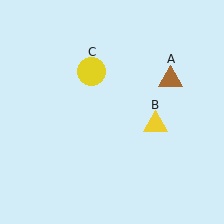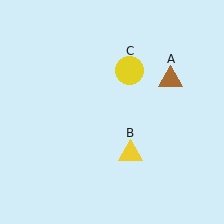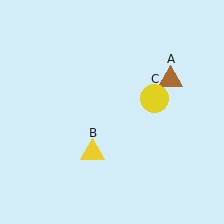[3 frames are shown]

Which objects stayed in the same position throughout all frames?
Brown triangle (object A) remained stationary.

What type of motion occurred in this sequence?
The yellow triangle (object B), yellow circle (object C) rotated clockwise around the center of the scene.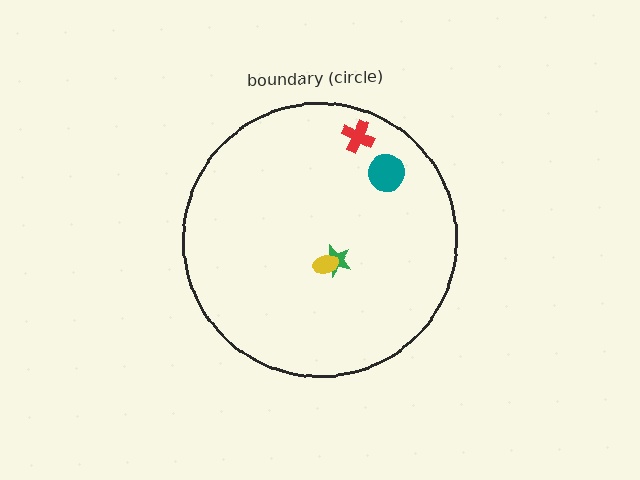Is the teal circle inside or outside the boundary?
Inside.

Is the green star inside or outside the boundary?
Inside.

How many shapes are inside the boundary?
4 inside, 0 outside.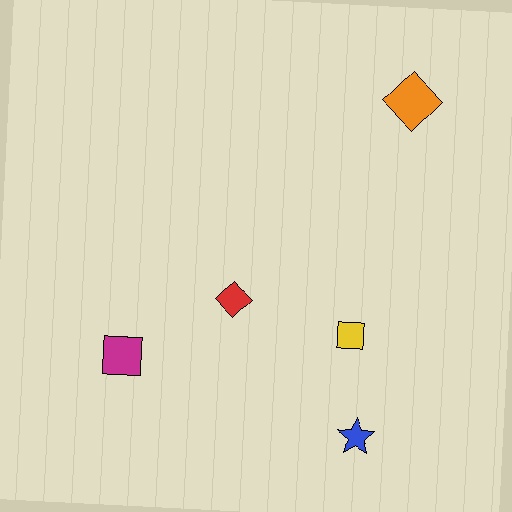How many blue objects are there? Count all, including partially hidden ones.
There is 1 blue object.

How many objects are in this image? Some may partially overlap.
There are 5 objects.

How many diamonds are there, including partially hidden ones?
There are 2 diamonds.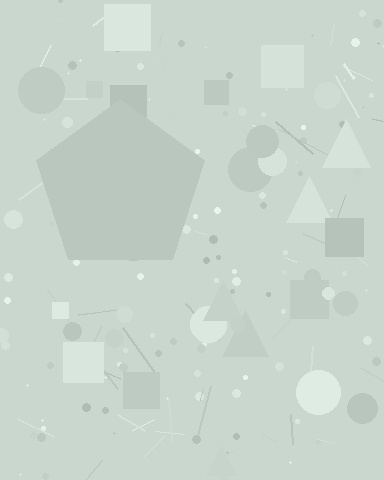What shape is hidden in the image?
A pentagon is hidden in the image.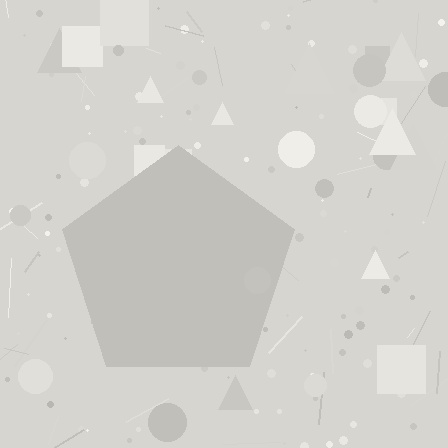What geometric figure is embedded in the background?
A pentagon is embedded in the background.